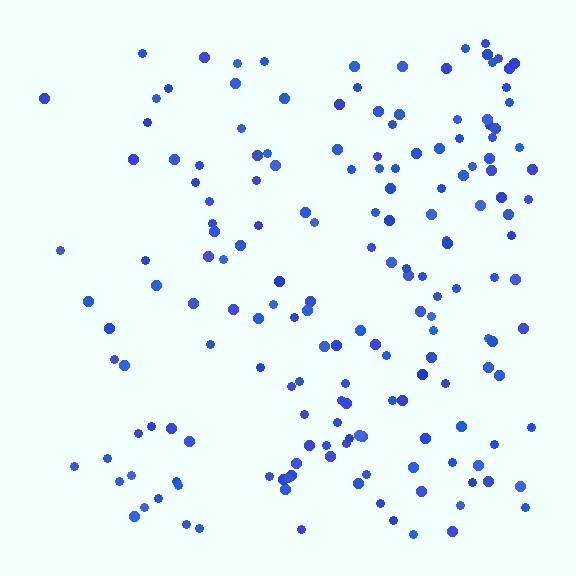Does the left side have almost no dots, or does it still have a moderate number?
Still a moderate number, just noticeably fewer than the right.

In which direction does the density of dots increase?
From left to right, with the right side densest.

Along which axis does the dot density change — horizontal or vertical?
Horizontal.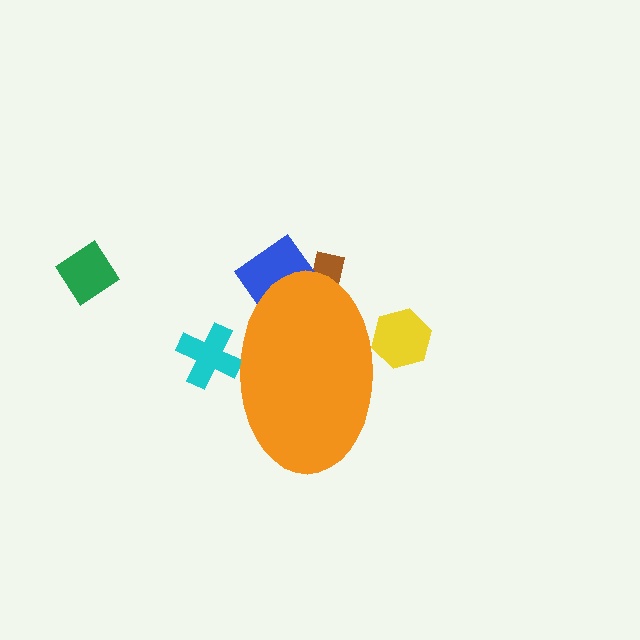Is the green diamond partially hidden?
No, the green diamond is fully visible.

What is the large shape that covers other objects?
An orange ellipse.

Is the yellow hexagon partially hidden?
Yes, the yellow hexagon is partially hidden behind the orange ellipse.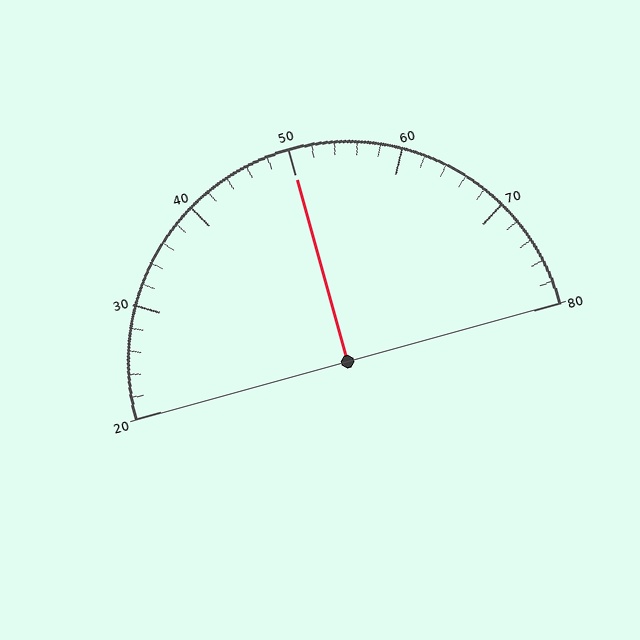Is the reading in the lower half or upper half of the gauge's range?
The reading is in the upper half of the range (20 to 80).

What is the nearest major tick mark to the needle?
The nearest major tick mark is 50.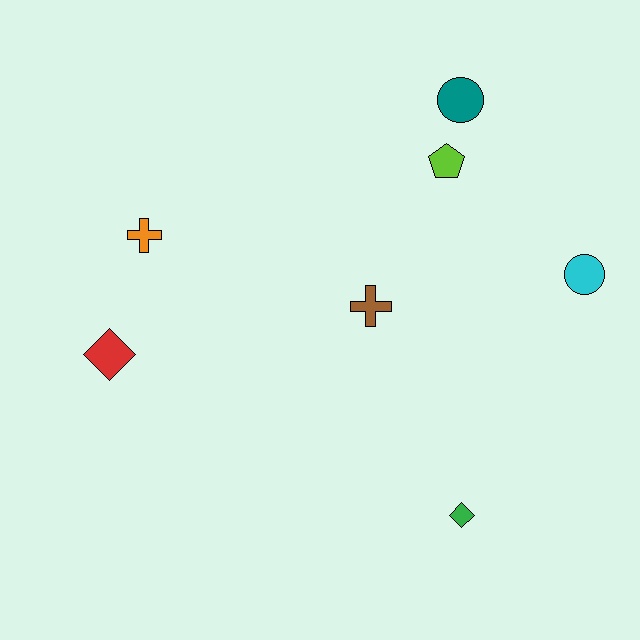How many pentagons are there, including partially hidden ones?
There is 1 pentagon.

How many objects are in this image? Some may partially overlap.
There are 7 objects.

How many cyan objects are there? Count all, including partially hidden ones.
There is 1 cyan object.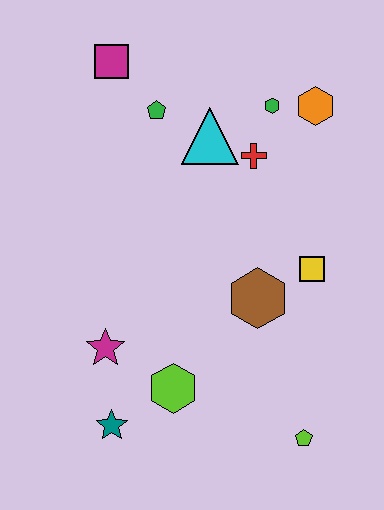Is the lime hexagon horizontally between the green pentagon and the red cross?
Yes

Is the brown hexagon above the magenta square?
No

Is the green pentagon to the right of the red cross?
No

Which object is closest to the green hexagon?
The orange hexagon is closest to the green hexagon.